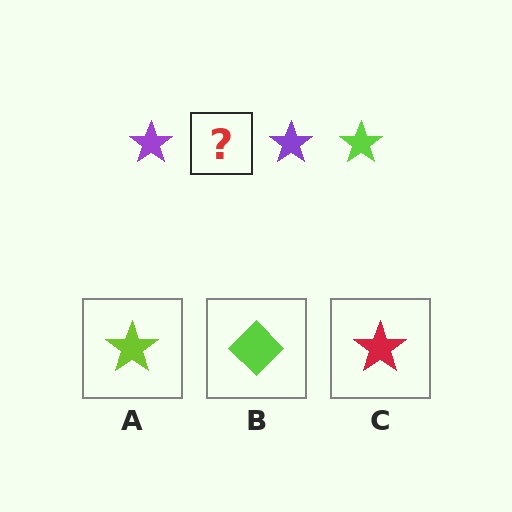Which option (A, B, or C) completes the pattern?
A.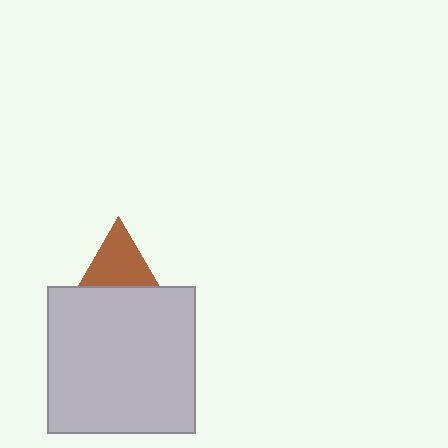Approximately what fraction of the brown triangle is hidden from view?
Roughly 51% of the brown triangle is hidden behind the light gray square.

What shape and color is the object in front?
The object in front is a light gray square.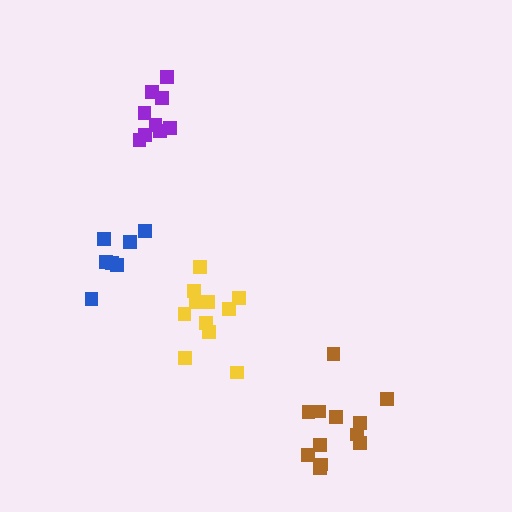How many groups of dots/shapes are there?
There are 4 groups.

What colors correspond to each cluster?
The clusters are colored: yellow, blue, purple, brown.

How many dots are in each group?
Group 1: 11 dots, Group 2: 7 dots, Group 3: 9 dots, Group 4: 12 dots (39 total).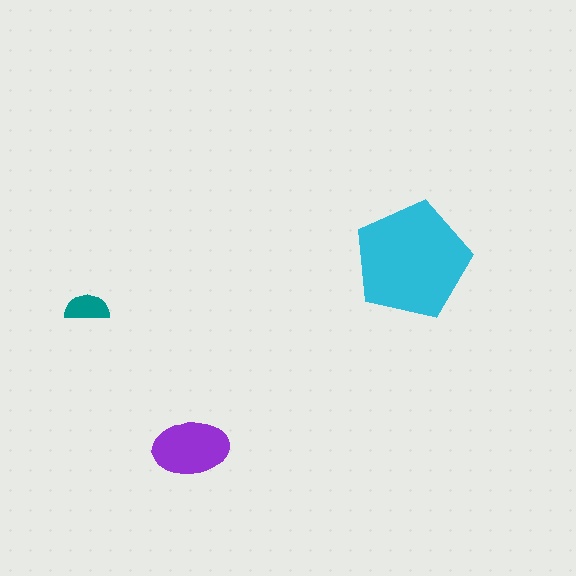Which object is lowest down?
The purple ellipse is bottommost.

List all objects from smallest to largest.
The teal semicircle, the purple ellipse, the cyan pentagon.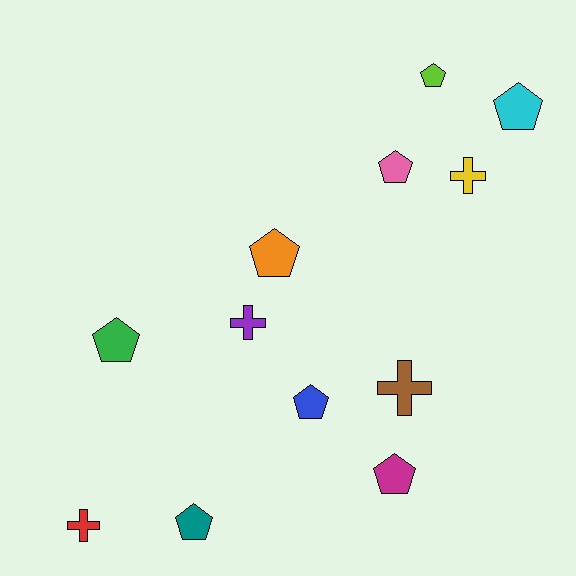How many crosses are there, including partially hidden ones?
There are 4 crosses.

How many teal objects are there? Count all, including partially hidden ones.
There is 1 teal object.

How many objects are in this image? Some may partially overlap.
There are 12 objects.